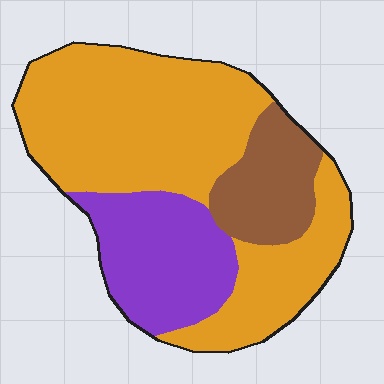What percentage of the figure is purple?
Purple covers 23% of the figure.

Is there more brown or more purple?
Purple.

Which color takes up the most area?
Orange, at roughly 60%.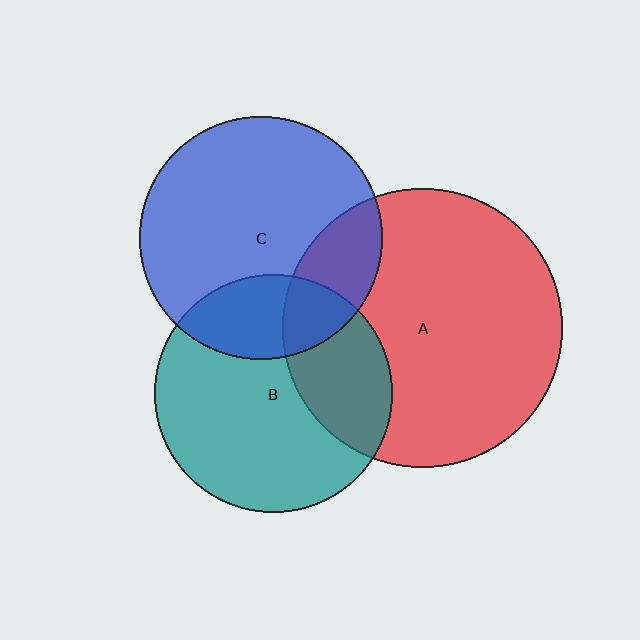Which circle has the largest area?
Circle A (red).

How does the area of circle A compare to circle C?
Approximately 1.3 times.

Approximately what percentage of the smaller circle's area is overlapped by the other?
Approximately 25%.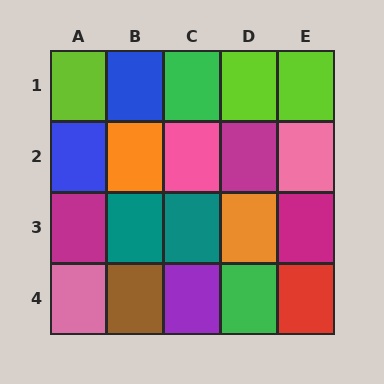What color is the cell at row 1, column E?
Lime.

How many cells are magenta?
3 cells are magenta.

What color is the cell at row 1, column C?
Green.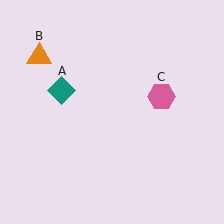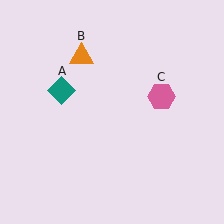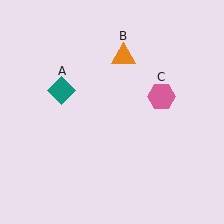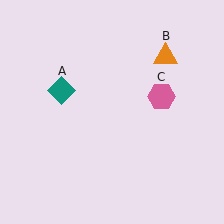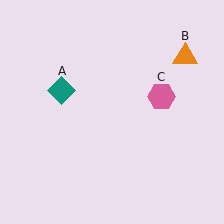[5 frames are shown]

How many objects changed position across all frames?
1 object changed position: orange triangle (object B).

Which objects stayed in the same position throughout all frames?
Teal diamond (object A) and pink hexagon (object C) remained stationary.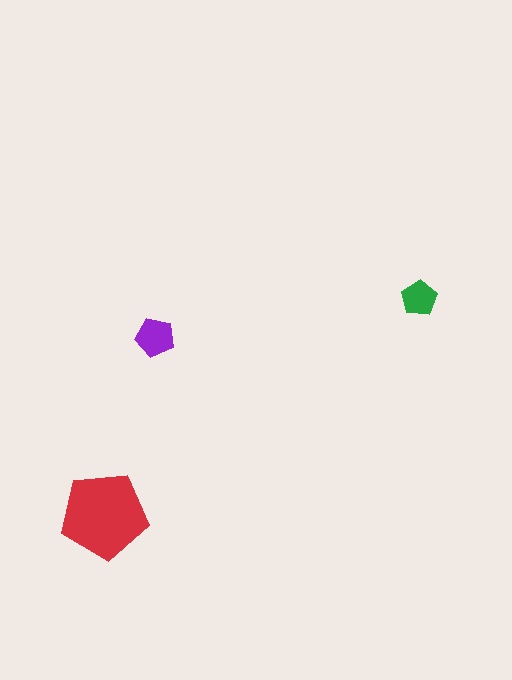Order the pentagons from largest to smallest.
the red one, the purple one, the green one.